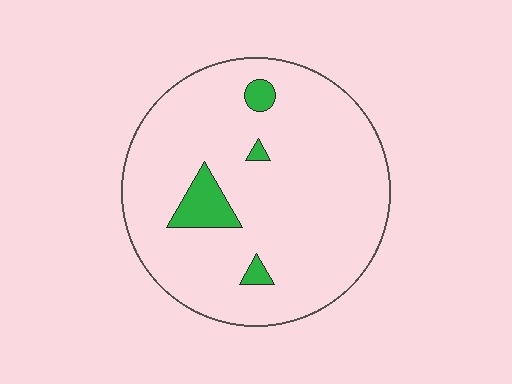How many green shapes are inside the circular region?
4.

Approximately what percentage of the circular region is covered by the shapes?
Approximately 10%.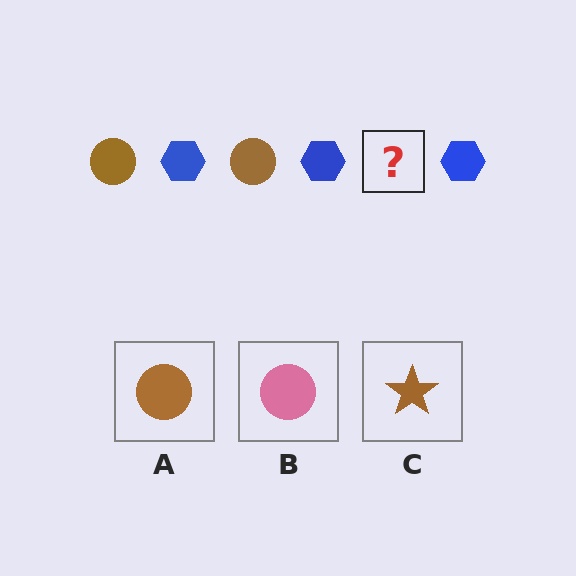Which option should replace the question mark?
Option A.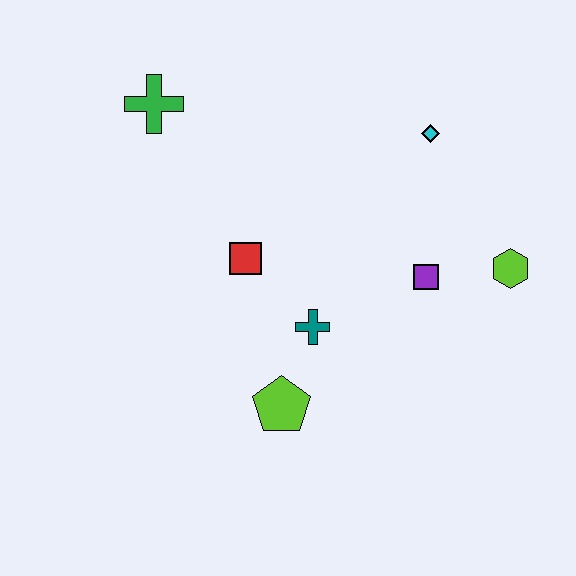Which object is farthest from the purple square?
The green cross is farthest from the purple square.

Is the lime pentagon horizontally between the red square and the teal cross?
Yes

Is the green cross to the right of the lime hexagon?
No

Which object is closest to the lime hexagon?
The purple square is closest to the lime hexagon.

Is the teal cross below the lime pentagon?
No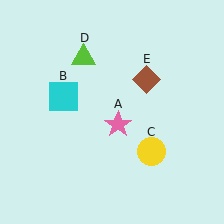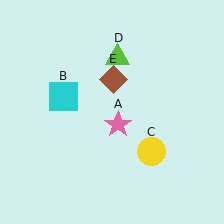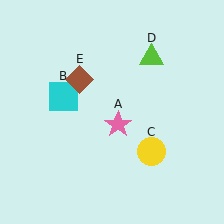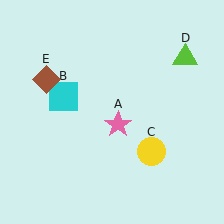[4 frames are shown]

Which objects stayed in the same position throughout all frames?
Pink star (object A) and cyan square (object B) and yellow circle (object C) remained stationary.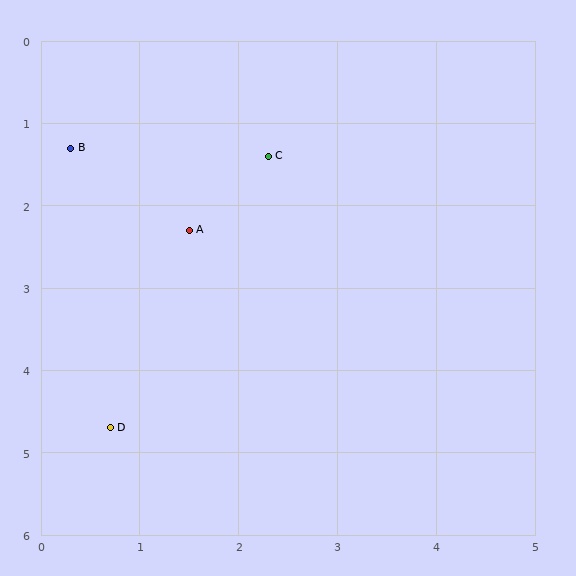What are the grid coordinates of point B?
Point B is at approximately (0.3, 1.3).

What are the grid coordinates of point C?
Point C is at approximately (2.3, 1.4).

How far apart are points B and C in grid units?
Points B and C are about 2.0 grid units apart.